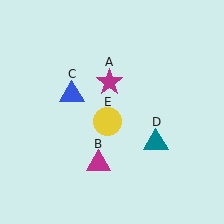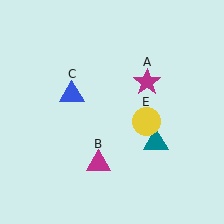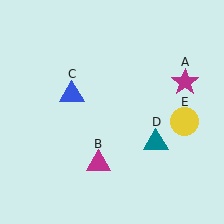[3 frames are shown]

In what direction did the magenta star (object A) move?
The magenta star (object A) moved right.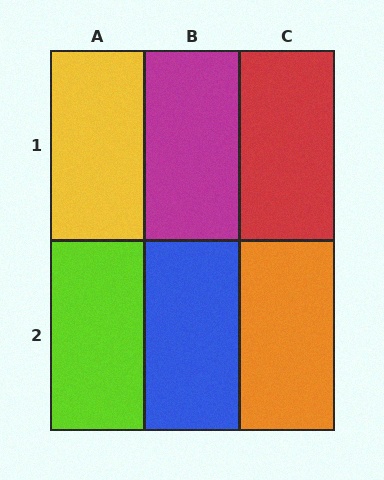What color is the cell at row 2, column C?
Orange.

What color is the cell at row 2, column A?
Lime.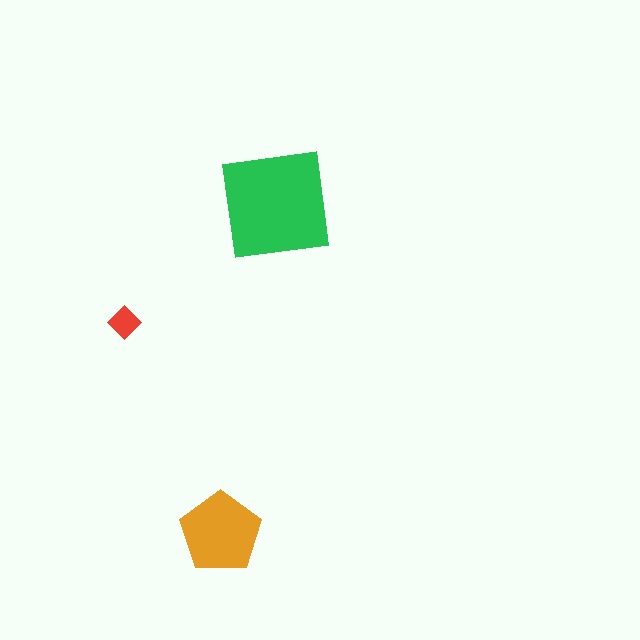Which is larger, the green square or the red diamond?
The green square.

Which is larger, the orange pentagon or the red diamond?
The orange pentagon.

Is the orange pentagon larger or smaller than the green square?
Smaller.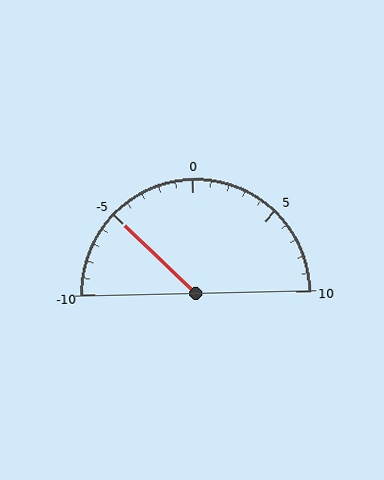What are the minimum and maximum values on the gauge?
The gauge ranges from -10 to 10.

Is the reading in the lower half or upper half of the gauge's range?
The reading is in the lower half of the range (-10 to 10).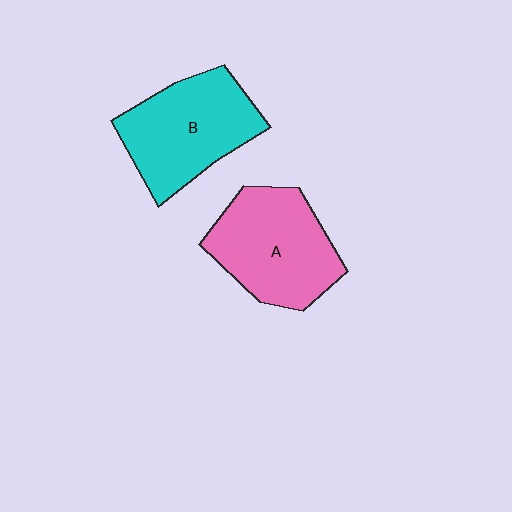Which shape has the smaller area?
Shape B (cyan).